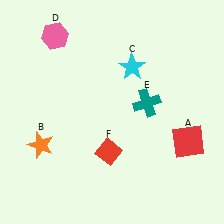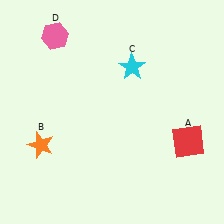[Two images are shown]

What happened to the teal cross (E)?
The teal cross (E) was removed in Image 2. It was in the top-right area of Image 1.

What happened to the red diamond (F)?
The red diamond (F) was removed in Image 2. It was in the bottom-left area of Image 1.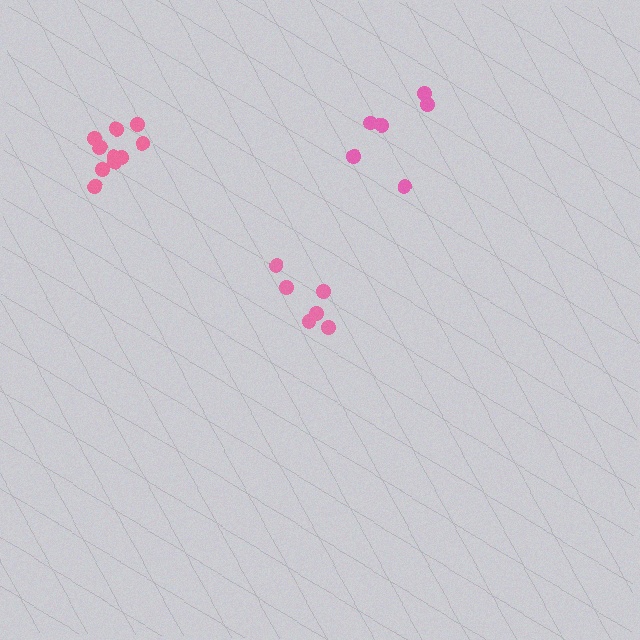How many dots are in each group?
Group 1: 6 dots, Group 2: 6 dots, Group 3: 10 dots (22 total).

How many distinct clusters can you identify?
There are 3 distinct clusters.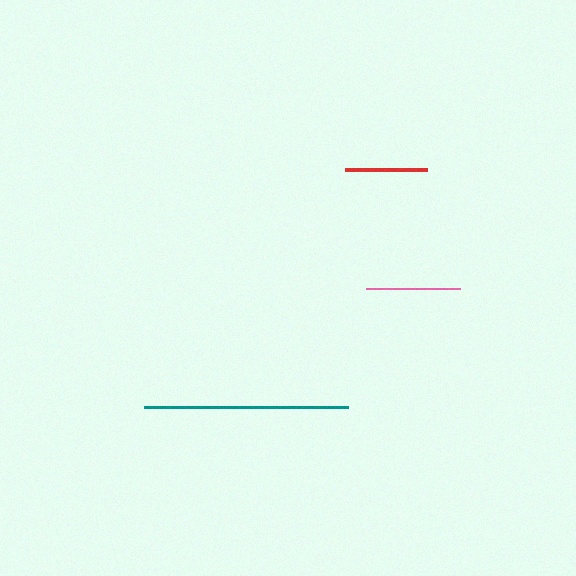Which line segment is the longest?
The teal line is the longest at approximately 203 pixels.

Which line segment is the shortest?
The red line is the shortest at approximately 82 pixels.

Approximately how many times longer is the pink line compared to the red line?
The pink line is approximately 1.2 times the length of the red line.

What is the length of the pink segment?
The pink segment is approximately 94 pixels long.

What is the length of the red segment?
The red segment is approximately 82 pixels long.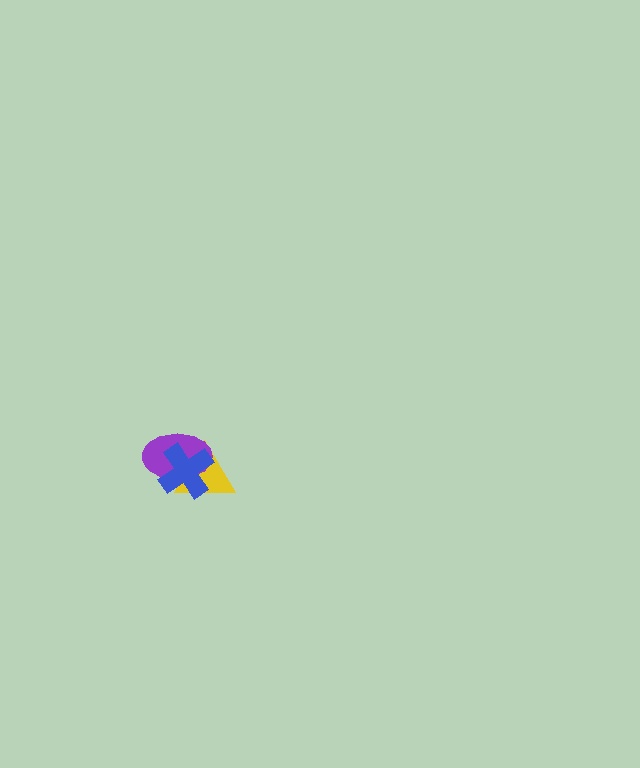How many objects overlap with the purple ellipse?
2 objects overlap with the purple ellipse.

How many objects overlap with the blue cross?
2 objects overlap with the blue cross.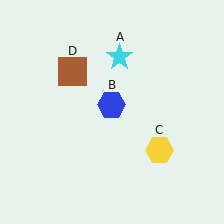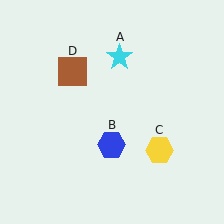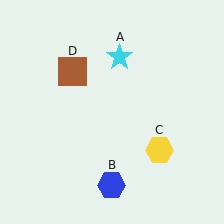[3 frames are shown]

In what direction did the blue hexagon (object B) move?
The blue hexagon (object B) moved down.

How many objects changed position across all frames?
1 object changed position: blue hexagon (object B).